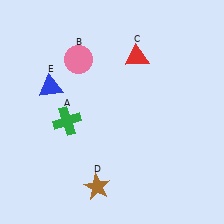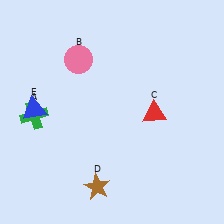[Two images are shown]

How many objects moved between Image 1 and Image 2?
3 objects moved between the two images.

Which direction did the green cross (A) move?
The green cross (A) moved left.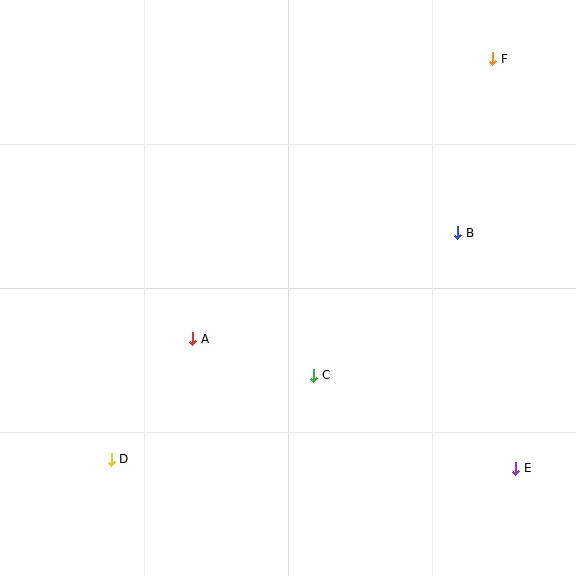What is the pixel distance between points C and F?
The distance between C and F is 364 pixels.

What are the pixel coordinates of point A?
Point A is at (193, 339).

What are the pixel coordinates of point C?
Point C is at (314, 375).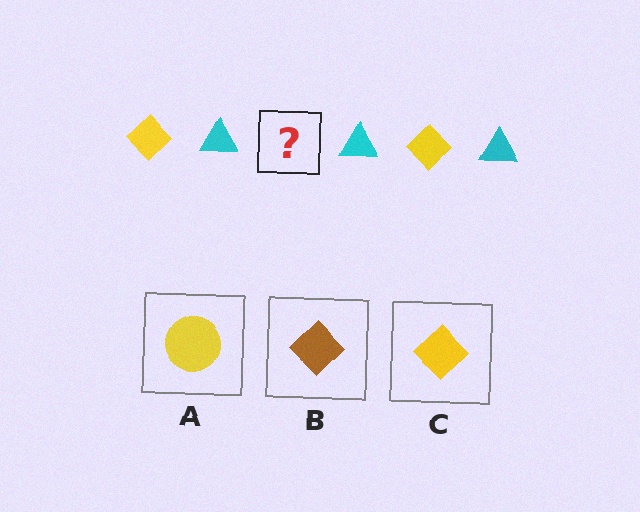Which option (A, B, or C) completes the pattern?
C.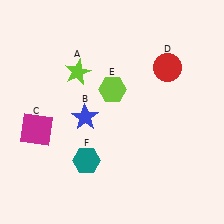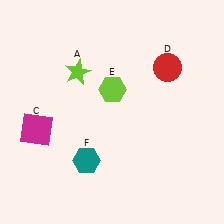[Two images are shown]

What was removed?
The blue star (B) was removed in Image 2.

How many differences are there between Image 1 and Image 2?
There is 1 difference between the two images.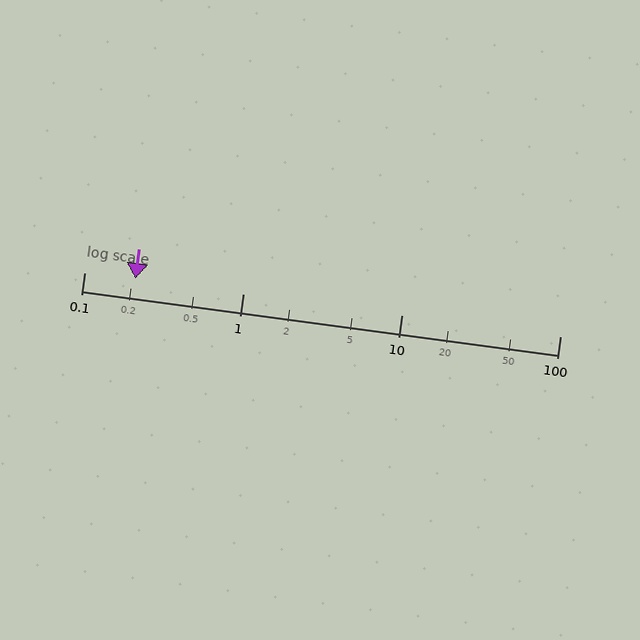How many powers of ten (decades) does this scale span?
The scale spans 3 decades, from 0.1 to 100.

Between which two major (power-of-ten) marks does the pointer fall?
The pointer is between 0.1 and 1.